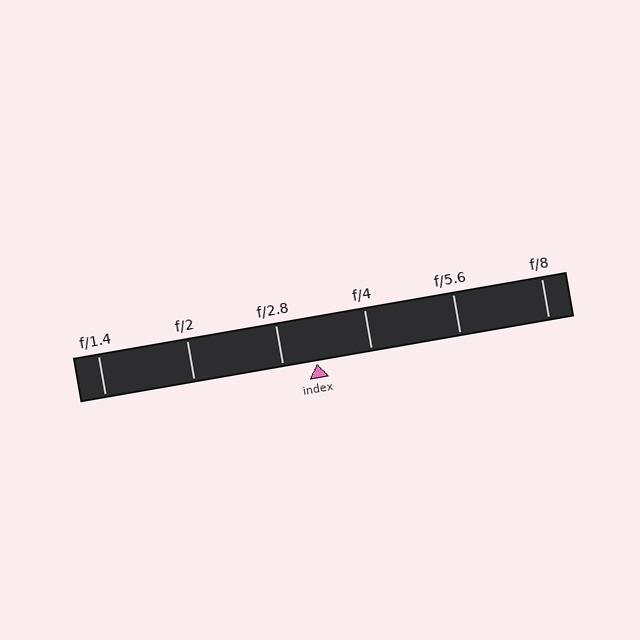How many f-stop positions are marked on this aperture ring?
There are 6 f-stop positions marked.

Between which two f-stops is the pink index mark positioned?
The index mark is between f/2.8 and f/4.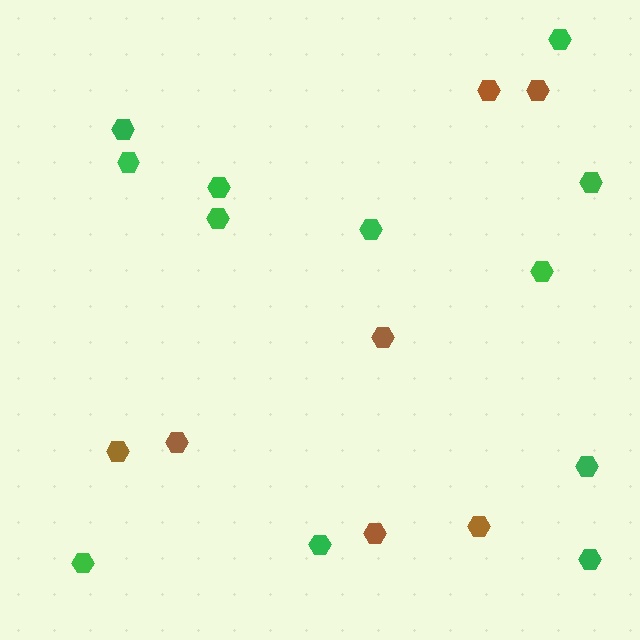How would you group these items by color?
There are 2 groups: one group of green hexagons (12) and one group of brown hexagons (7).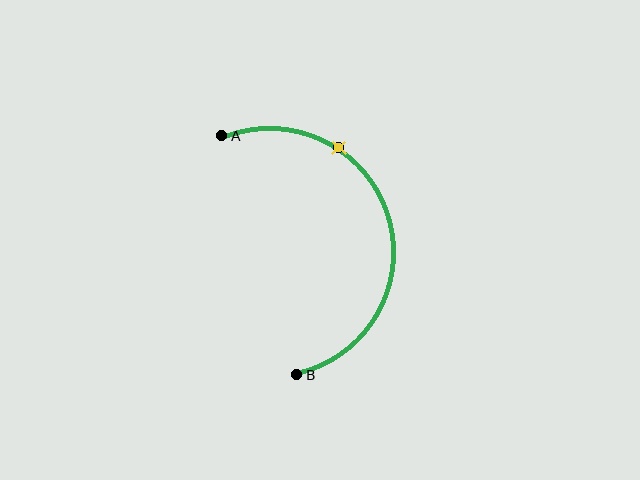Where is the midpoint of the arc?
The arc midpoint is the point on the curve farthest from the straight line joining A and B. It sits to the right of that line.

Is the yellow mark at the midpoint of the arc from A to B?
No. The yellow mark lies on the arc but is closer to endpoint A. The arc midpoint would be at the point on the curve equidistant along the arc from both A and B.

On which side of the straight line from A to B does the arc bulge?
The arc bulges to the right of the straight line connecting A and B.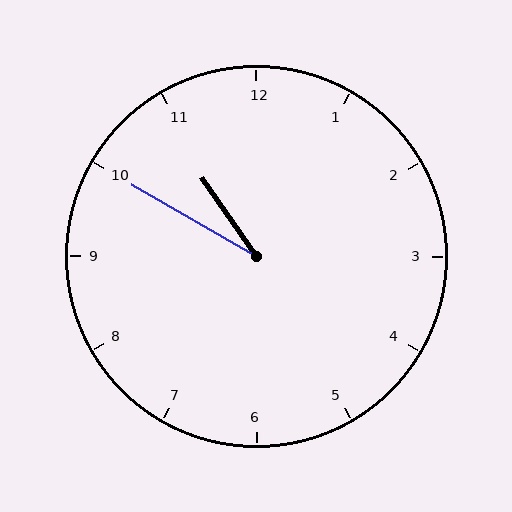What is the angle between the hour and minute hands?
Approximately 25 degrees.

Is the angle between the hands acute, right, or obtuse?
It is acute.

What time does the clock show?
10:50.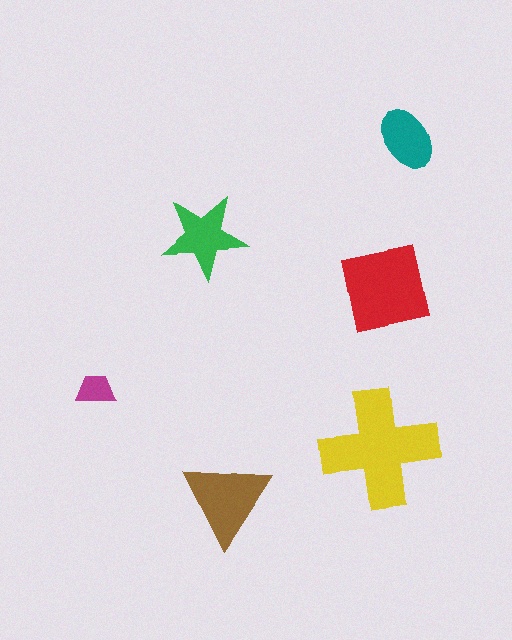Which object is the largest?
The yellow cross.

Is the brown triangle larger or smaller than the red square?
Smaller.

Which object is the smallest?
The magenta trapezoid.